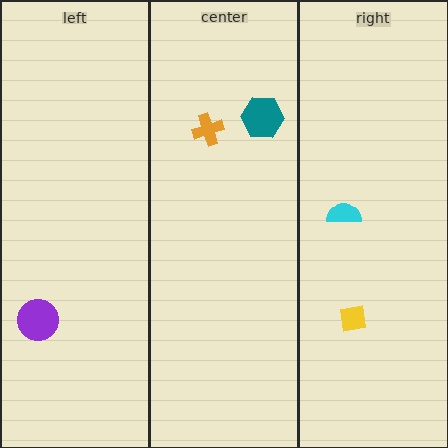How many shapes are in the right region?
2.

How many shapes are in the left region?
1.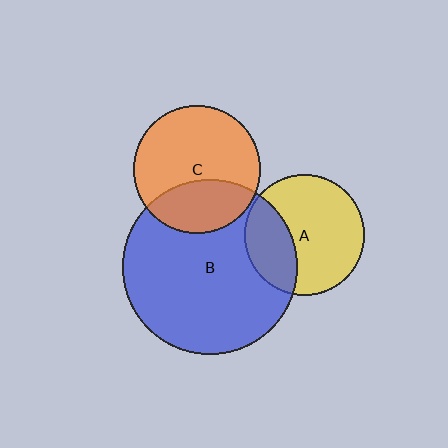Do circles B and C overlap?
Yes.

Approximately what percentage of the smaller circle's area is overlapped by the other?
Approximately 30%.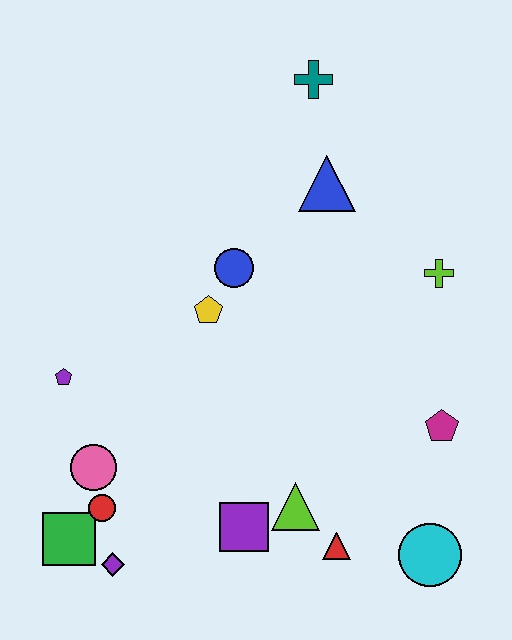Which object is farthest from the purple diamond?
The teal cross is farthest from the purple diamond.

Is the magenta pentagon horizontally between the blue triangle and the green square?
No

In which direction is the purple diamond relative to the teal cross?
The purple diamond is below the teal cross.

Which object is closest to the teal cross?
The blue triangle is closest to the teal cross.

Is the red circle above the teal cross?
No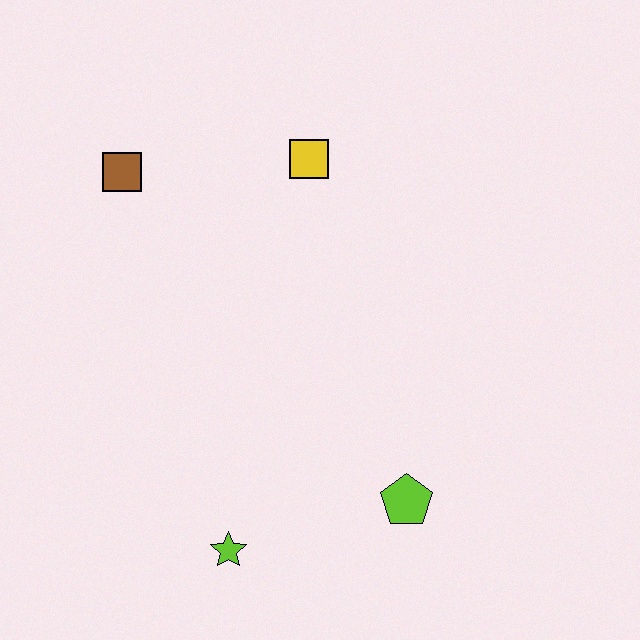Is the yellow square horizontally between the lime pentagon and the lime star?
Yes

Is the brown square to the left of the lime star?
Yes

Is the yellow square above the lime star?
Yes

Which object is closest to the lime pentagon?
The lime star is closest to the lime pentagon.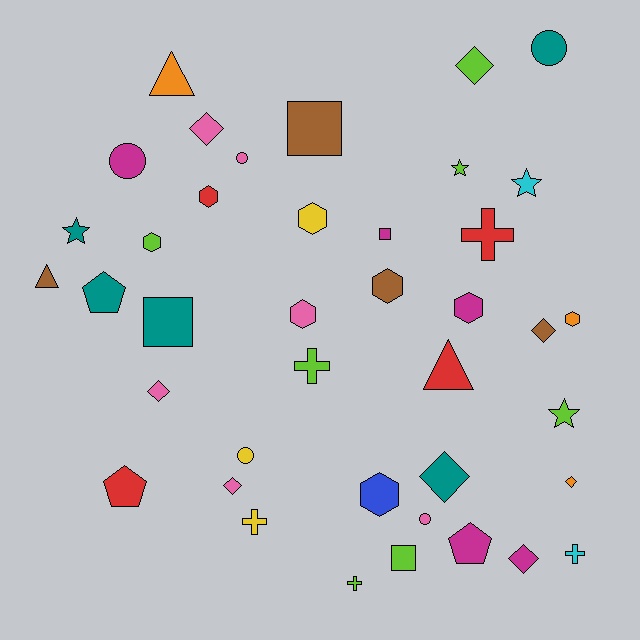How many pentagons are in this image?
There are 3 pentagons.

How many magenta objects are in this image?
There are 5 magenta objects.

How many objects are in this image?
There are 40 objects.